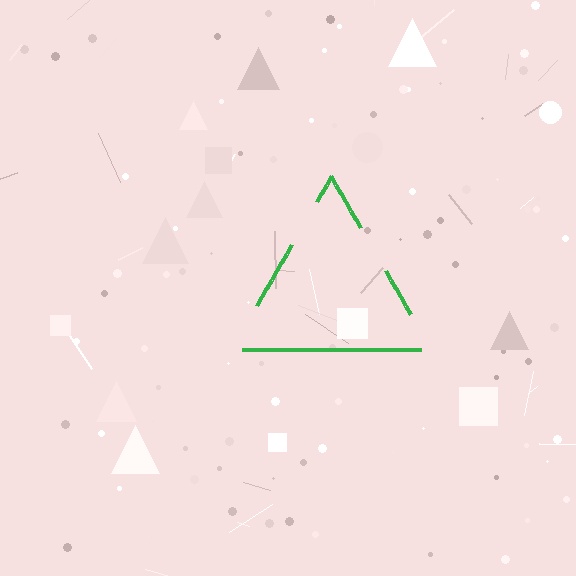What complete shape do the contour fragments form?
The contour fragments form a triangle.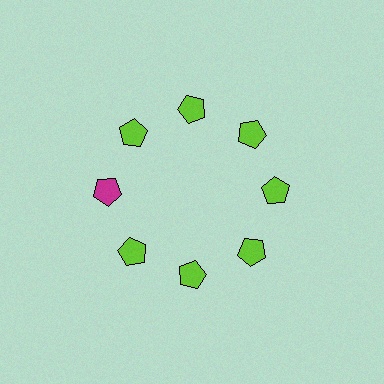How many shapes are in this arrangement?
There are 8 shapes arranged in a ring pattern.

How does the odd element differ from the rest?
It has a different color: magenta instead of lime.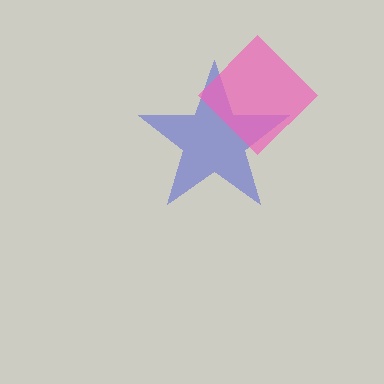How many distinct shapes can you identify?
There are 2 distinct shapes: a blue star, a pink diamond.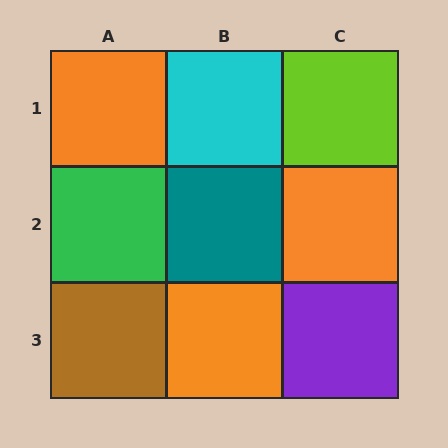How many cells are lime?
1 cell is lime.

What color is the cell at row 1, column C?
Lime.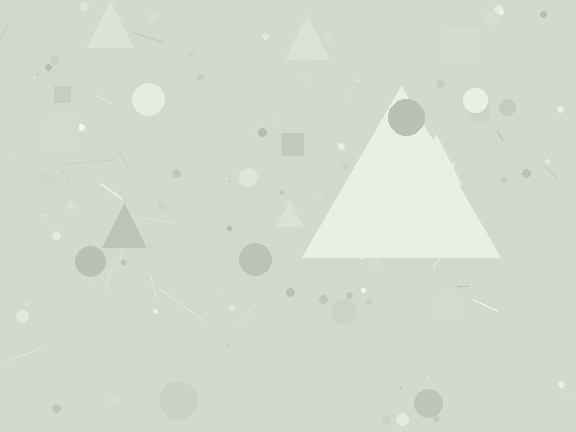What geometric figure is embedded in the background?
A triangle is embedded in the background.